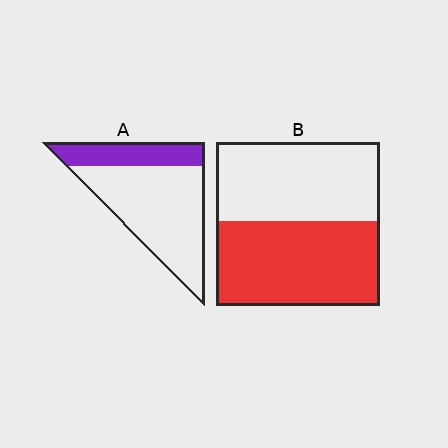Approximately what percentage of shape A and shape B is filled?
A is approximately 25% and B is approximately 50%.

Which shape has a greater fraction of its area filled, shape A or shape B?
Shape B.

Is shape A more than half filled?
No.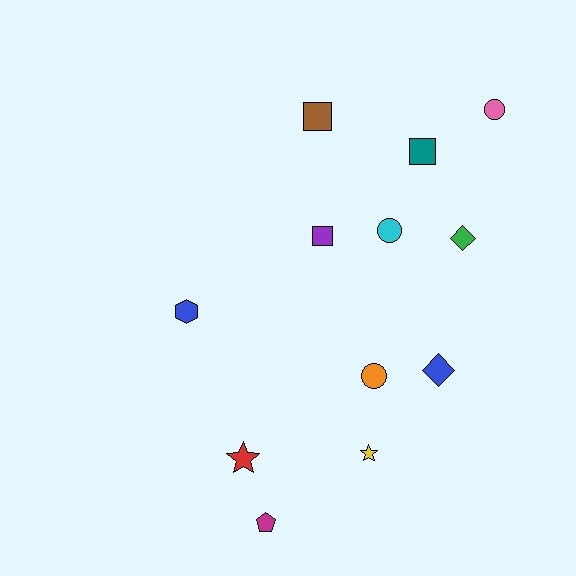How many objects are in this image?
There are 12 objects.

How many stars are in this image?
There are 2 stars.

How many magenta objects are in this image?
There is 1 magenta object.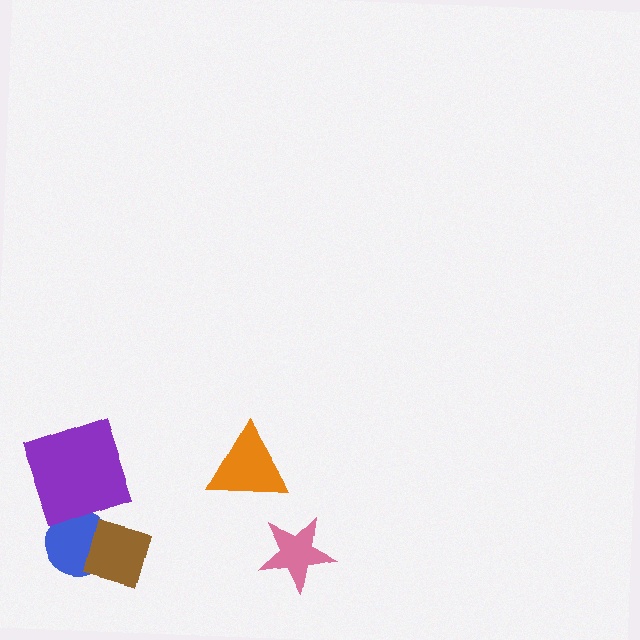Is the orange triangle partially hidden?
No, no other shape covers it.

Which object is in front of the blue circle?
The brown diamond is in front of the blue circle.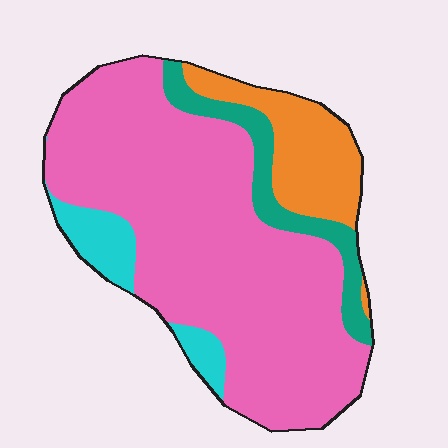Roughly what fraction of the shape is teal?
Teal takes up about one tenth (1/10) of the shape.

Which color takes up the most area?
Pink, at roughly 70%.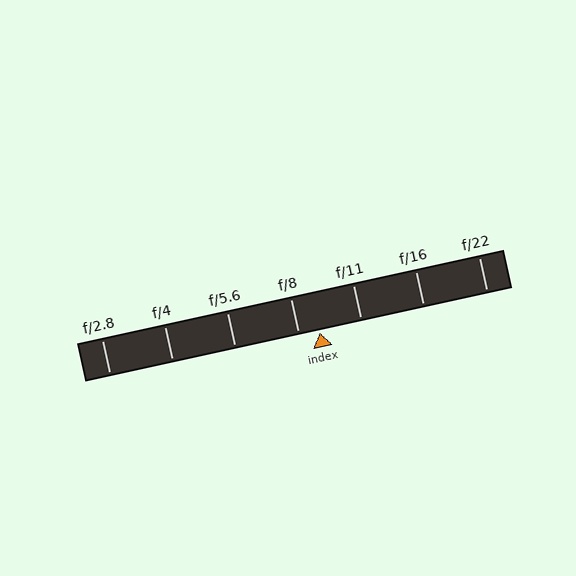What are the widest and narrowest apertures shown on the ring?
The widest aperture shown is f/2.8 and the narrowest is f/22.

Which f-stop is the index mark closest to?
The index mark is closest to f/8.